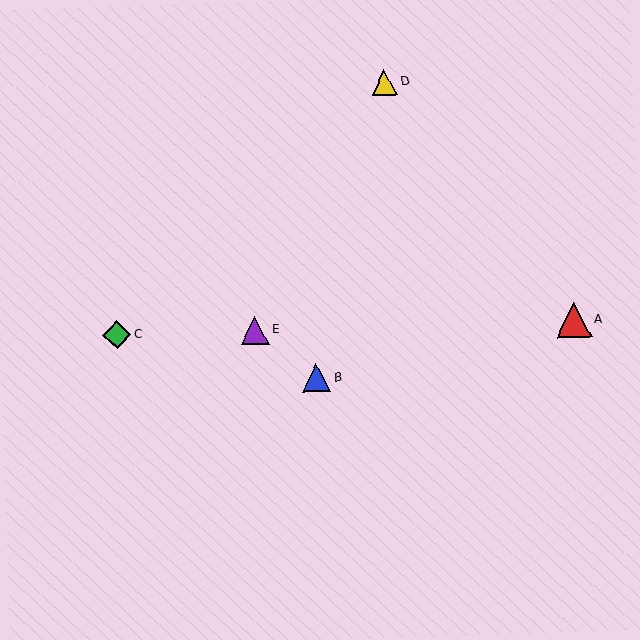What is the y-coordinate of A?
Object A is at y≈320.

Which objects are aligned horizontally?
Objects A, C, E are aligned horizontally.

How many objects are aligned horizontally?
3 objects (A, C, E) are aligned horizontally.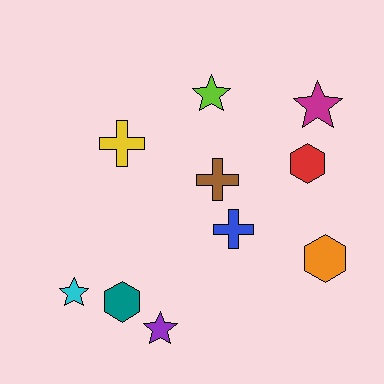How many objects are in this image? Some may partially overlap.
There are 10 objects.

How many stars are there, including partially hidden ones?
There are 4 stars.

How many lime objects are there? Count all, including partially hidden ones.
There is 1 lime object.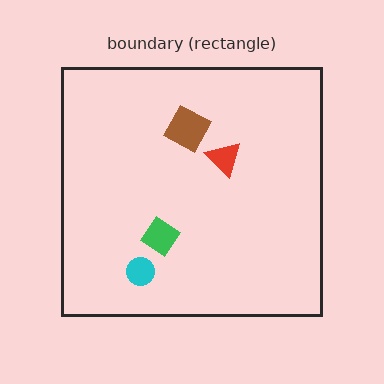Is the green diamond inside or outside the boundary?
Inside.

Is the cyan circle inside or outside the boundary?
Inside.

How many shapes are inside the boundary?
4 inside, 0 outside.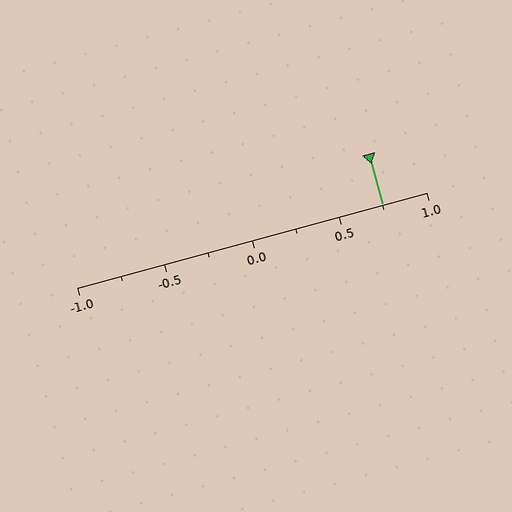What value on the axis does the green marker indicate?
The marker indicates approximately 0.75.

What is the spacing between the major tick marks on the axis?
The major ticks are spaced 0.5 apart.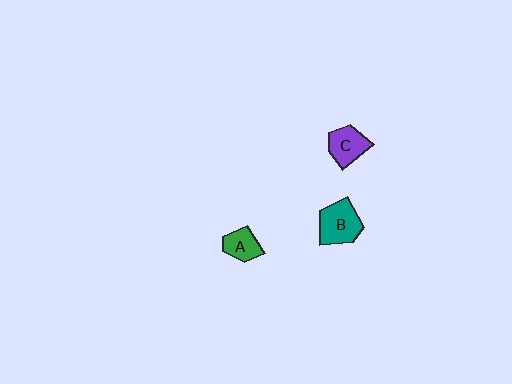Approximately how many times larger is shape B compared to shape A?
Approximately 1.6 times.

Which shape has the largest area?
Shape B (teal).